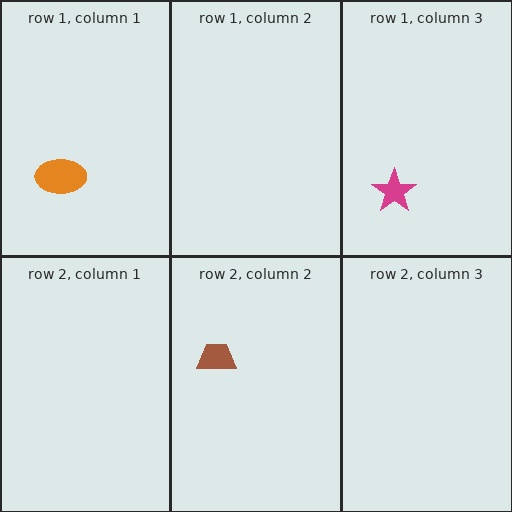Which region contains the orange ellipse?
The row 1, column 1 region.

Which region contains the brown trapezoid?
The row 2, column 2 region.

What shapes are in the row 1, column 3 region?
The magenta star.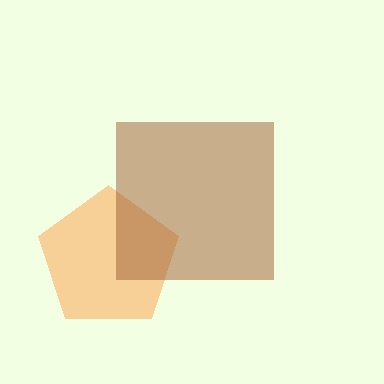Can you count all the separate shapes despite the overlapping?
Yes, there are 2 separate shapes.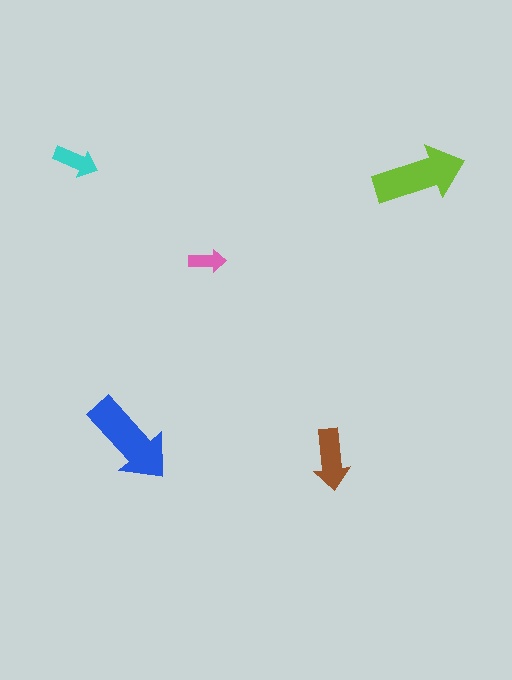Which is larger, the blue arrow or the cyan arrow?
The blue one.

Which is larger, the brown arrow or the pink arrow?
The brown one.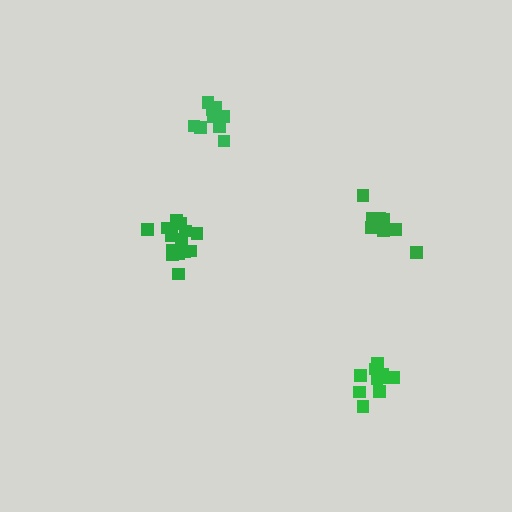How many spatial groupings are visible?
There are 4 spatial groupings.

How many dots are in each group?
Group 1: 10 dots, Group 2: 14 dots, Group 3: 10 dots, Group 4: 10 dots (44 total).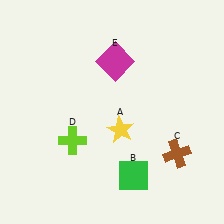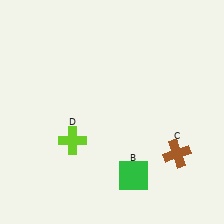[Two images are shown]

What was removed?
The yellow star (A), the magenta square (E) were removed in Image 2.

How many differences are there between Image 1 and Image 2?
There are 2 differences between the two images.